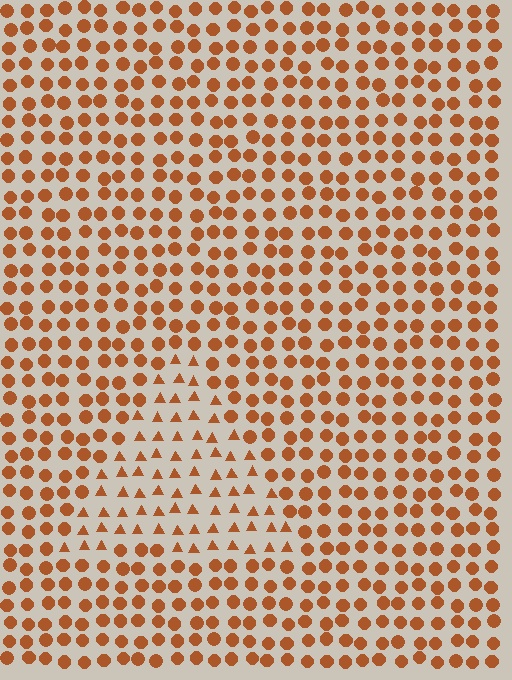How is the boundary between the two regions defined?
The boundary is defined by a change in element shape: triangles inside vs. circles outside. All elements share the same color and spacing.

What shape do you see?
I see a triangle.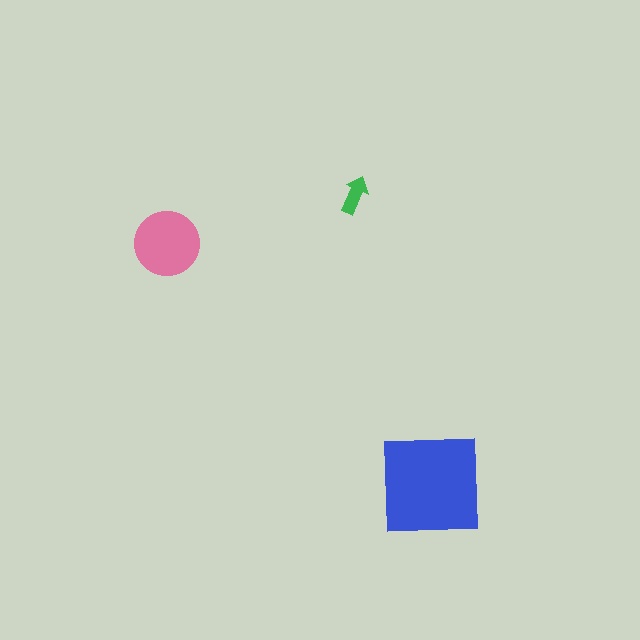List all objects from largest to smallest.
The blue square, the pink circle, the green arrow.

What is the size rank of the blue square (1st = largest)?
1st.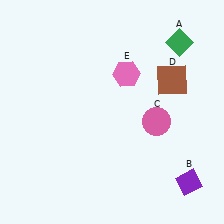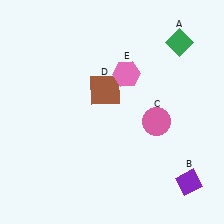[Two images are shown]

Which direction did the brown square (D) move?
The brown square (D) moved left.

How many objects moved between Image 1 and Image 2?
1 object moved between the two images.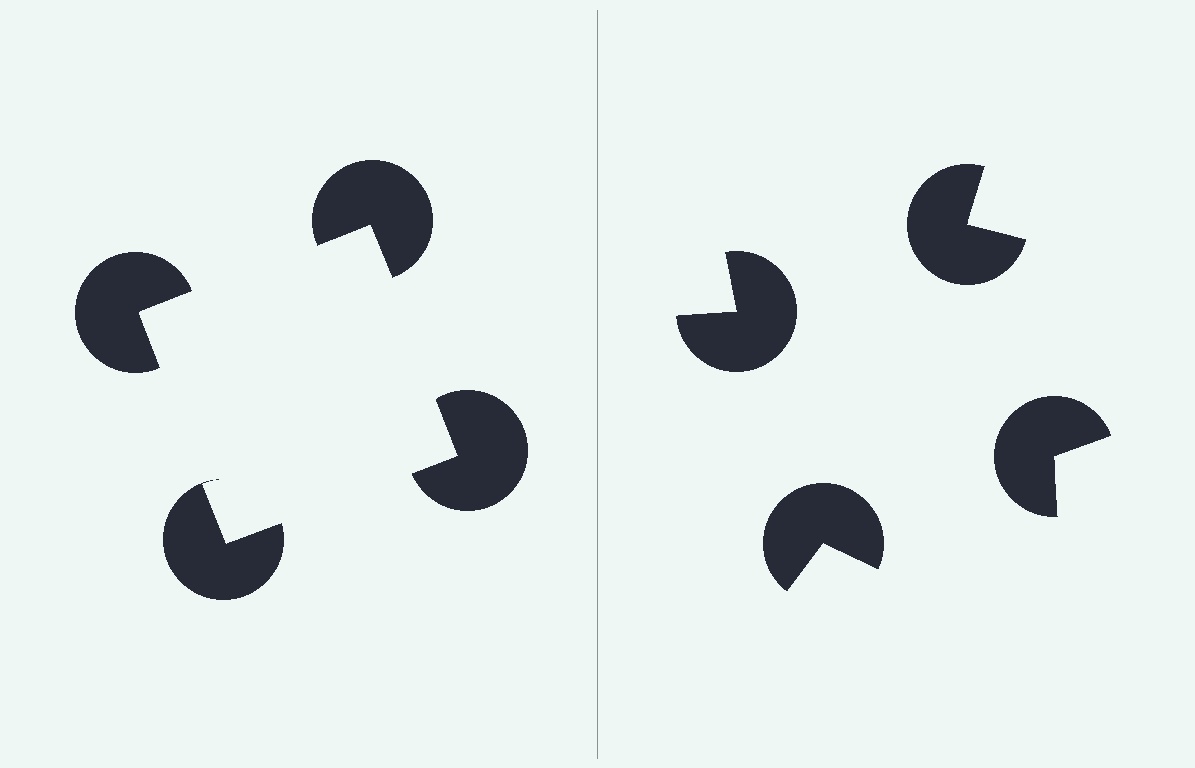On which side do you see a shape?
An illusory square appears on the left side. On the right side the wedge cuts are rotated, so no coherent shape forms.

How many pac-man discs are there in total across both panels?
8 — 4 on each side.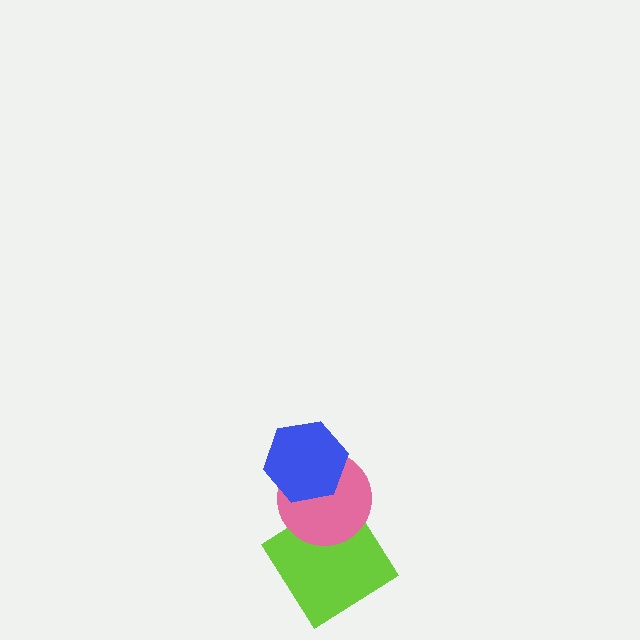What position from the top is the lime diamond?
The lime diamond is 3rd from the top.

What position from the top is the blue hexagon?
The blue hexagon is 1st from the top.